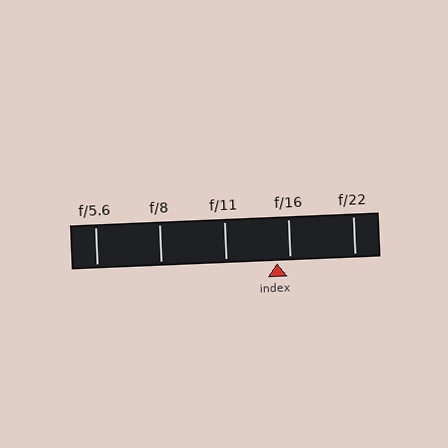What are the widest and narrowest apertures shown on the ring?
The widest aperture shown is f/5.6 and the narrowest is f/22.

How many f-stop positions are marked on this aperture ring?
There are 5 f-stop positions marked.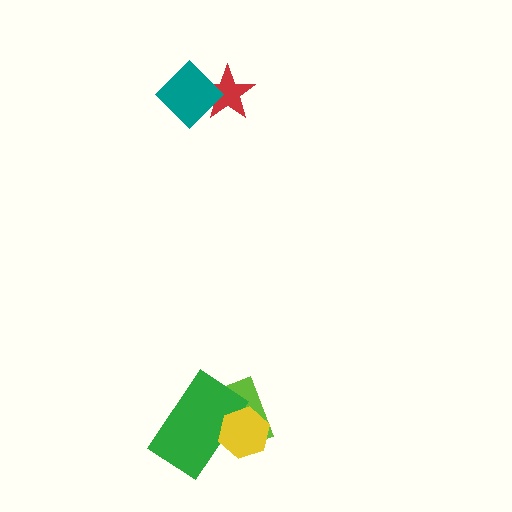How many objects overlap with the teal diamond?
1 object overlaps with the teal diamond.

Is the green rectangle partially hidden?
Yes, it is partially covered by another shape.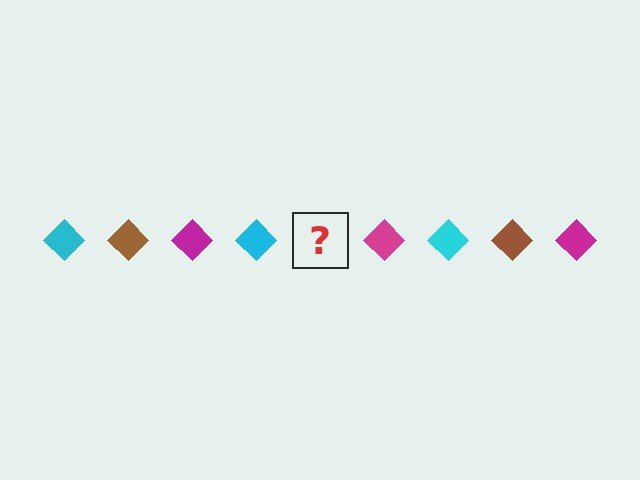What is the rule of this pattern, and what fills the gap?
The rule is that the pattern cycles through cyan, brown, magenta diamonds. The gap should be filled with a brown diamond.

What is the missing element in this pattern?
The missing element is a brown diamond.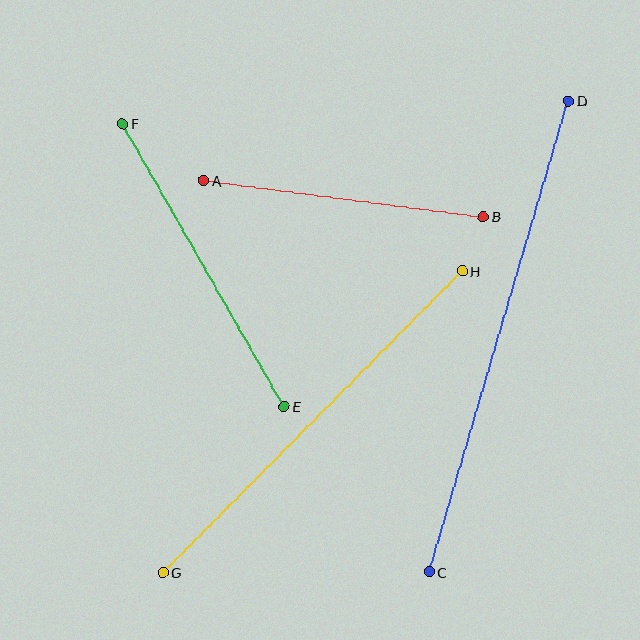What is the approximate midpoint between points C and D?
The midpoint is at approximately (499, 336) pixels.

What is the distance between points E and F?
The distance is approximately 326 pixels.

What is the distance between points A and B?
The distance is approximately 282 pixels.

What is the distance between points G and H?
The distance is approximately 425 pixels.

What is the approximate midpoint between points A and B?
The midpoint is at approximately (343, 198) pixels.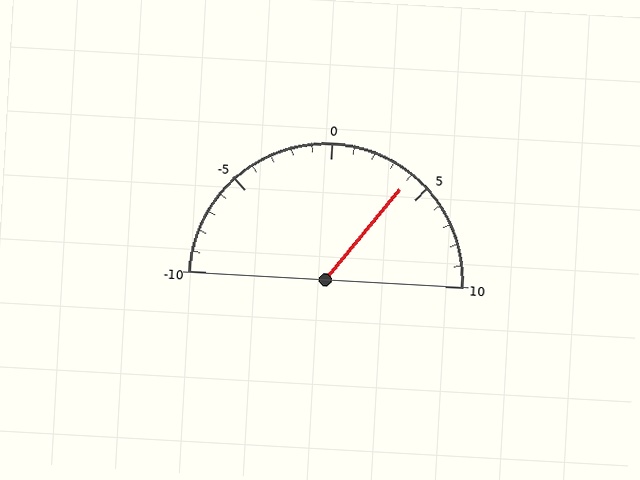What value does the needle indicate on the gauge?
The needle indicates approximately 4.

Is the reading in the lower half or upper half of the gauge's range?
The reading is in the upper half of the range (-10 to 10).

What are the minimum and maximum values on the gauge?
The gauge ranges from -10 to 10.